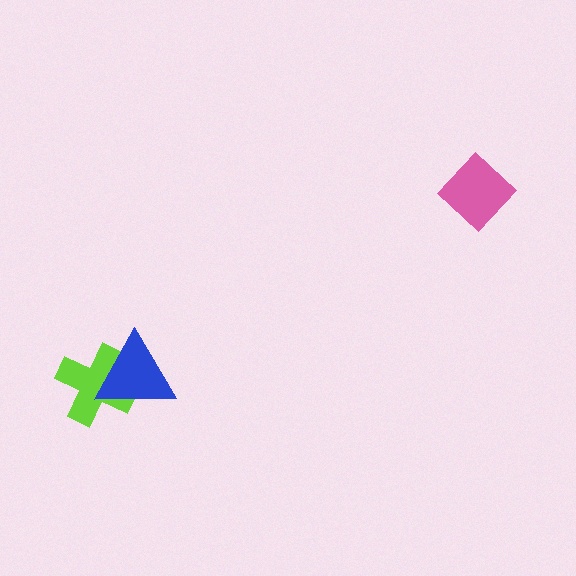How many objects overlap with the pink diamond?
0 objects overlap with the pink diamond.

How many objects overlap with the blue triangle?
1 object overlaps with the blue triangle.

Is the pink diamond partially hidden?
No, no other shape covers it.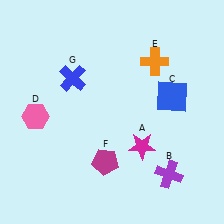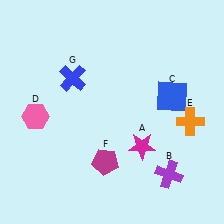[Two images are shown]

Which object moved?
The orange cross (E) moved down.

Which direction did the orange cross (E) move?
The orange cross (E) moved down.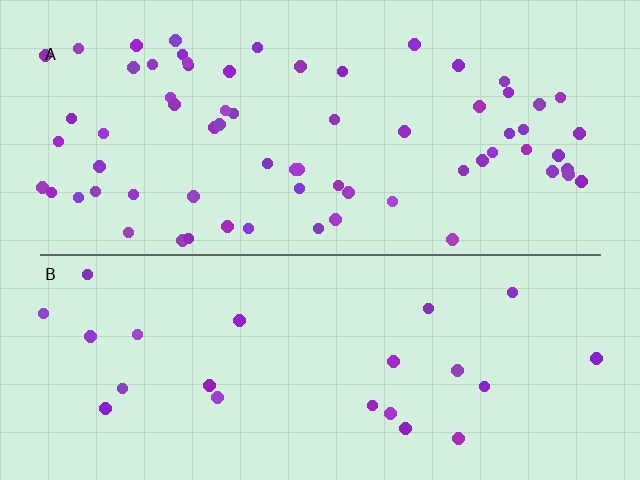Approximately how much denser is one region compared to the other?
Approximately 2.9× — region A over region B.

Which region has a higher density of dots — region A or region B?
A (the top).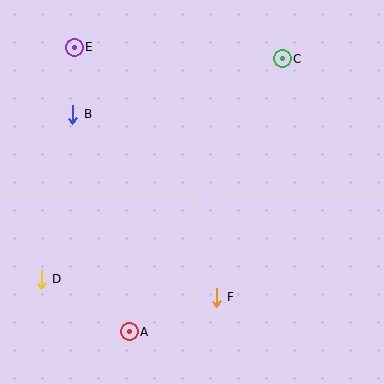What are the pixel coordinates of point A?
Point A is at (129, 332).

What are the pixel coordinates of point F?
Point F is at (216, 297).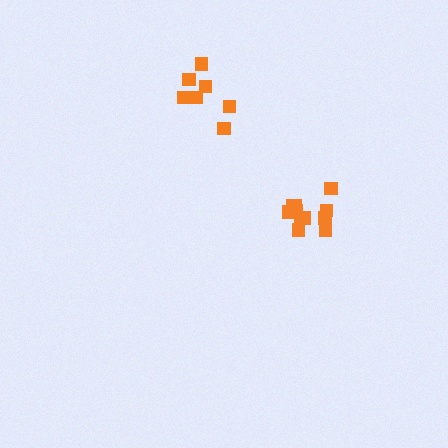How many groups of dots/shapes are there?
There are 2 groups.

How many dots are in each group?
Group 1: 7 dots, Group 2: 11 dots (18 total).